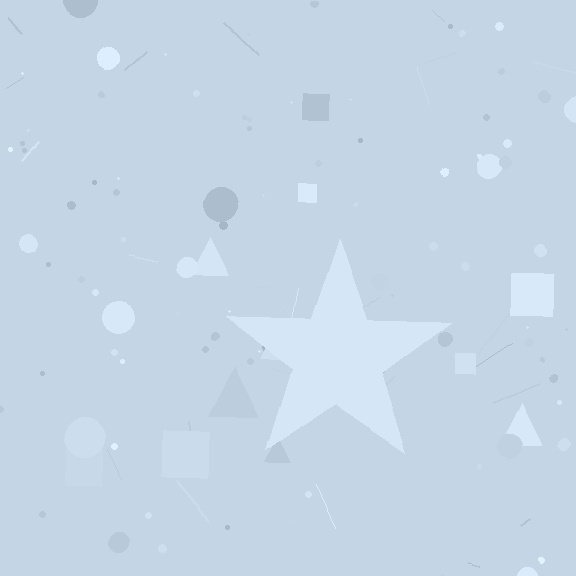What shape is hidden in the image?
A star is hidden in the image.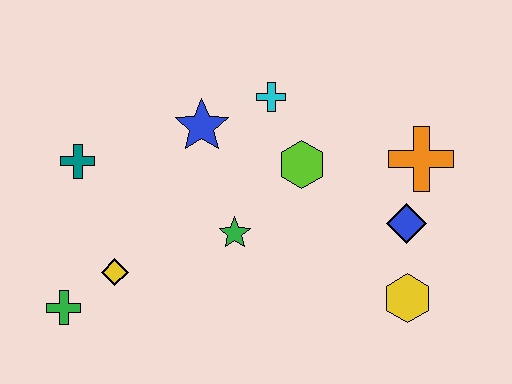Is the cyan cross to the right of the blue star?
Yes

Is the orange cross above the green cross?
Yes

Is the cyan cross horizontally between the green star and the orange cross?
Yes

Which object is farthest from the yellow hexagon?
The teal cross is farthest from the yellow hexagon.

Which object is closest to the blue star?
The cyan cross is closest to the blue star.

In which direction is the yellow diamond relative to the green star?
The yellow diamond is to the left of the green star.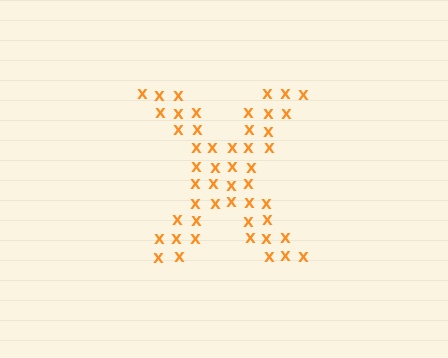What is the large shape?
The large shape is the letter X.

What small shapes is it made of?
It is made of small letter X's.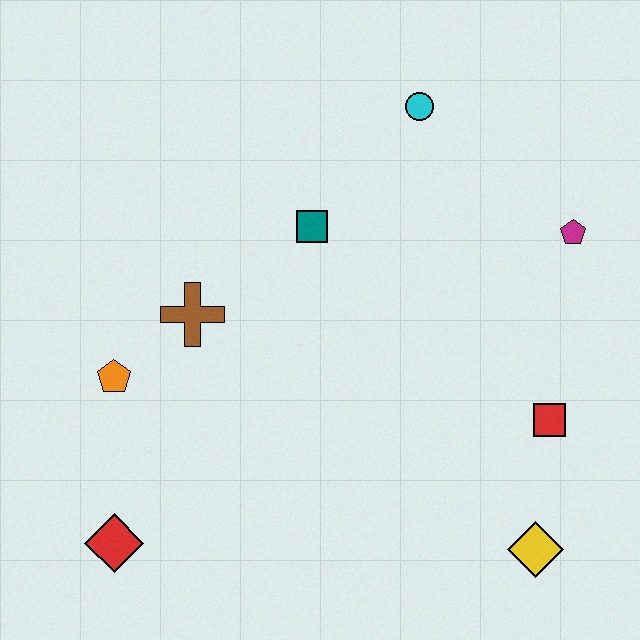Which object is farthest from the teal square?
The yellow diamond is farthest from the teal square.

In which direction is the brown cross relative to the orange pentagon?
The brown cross is to the right of the orange pentagon.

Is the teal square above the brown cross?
Yes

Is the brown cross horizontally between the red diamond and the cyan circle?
Yes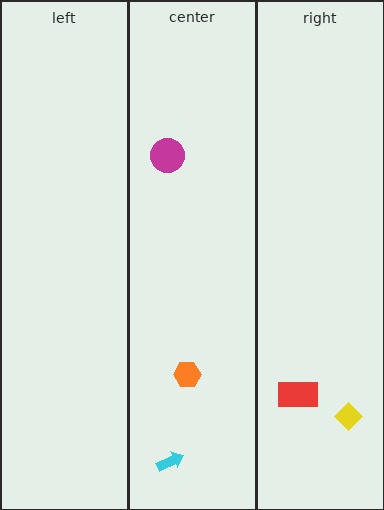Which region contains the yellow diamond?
The right region.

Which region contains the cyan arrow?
The center region.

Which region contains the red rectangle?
The right region.